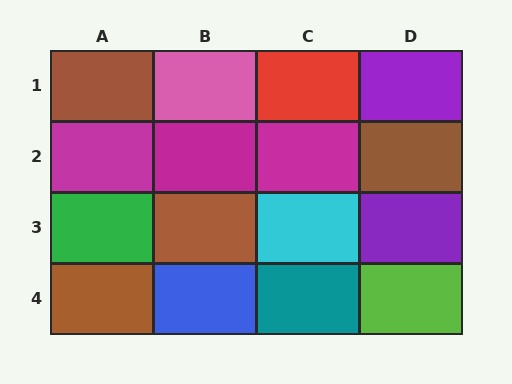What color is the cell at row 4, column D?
Lime.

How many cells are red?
1 cell is red.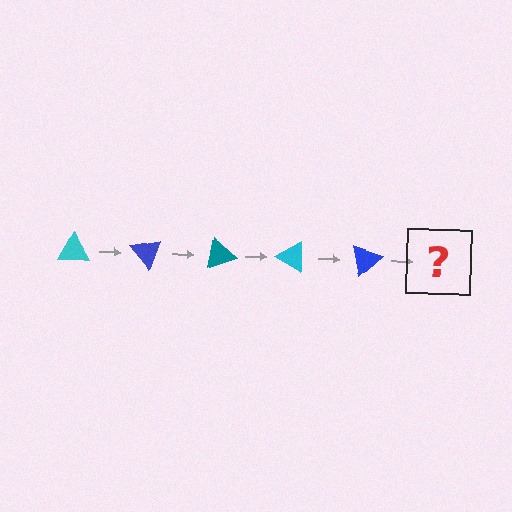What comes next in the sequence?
The next element should be a teal triangle, rotated 250 degrees from the start.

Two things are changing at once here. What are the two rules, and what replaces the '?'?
The two rules are that it rotates 50 degrees each step and the color cycles through cyan, blue, and teal. The '?' should be a teal triangle, rotated 250 degrees from the start.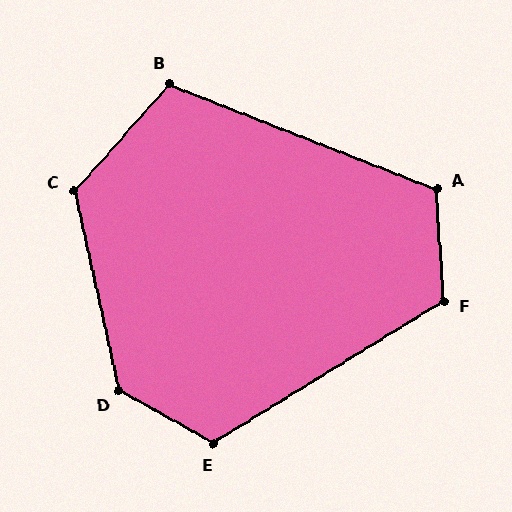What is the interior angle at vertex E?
Approximately 119 degrees (obtuse).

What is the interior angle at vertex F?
Approximately 118 degrees (obtuse).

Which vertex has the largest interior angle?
D, at approximately 132 degrees.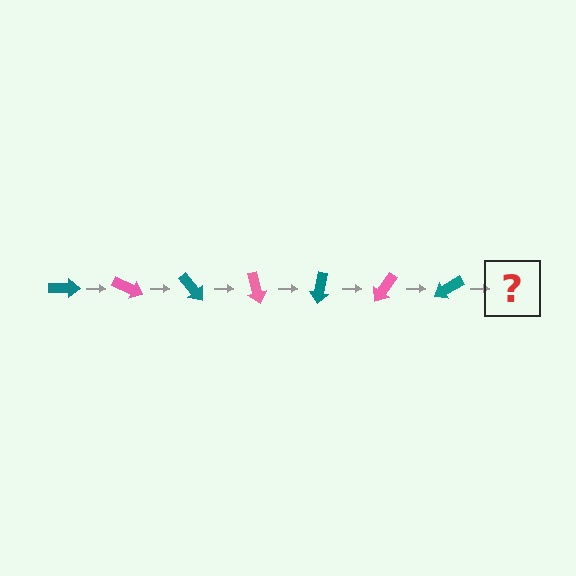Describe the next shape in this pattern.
It should be a pink arrow, rotated 175 degrees from the start.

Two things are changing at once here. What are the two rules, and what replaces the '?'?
The two rules are that it rotates 25 degrees each step and the color cycles through teal and pink. The '?' should be a pink arrow, rotated 175 degrees from the start.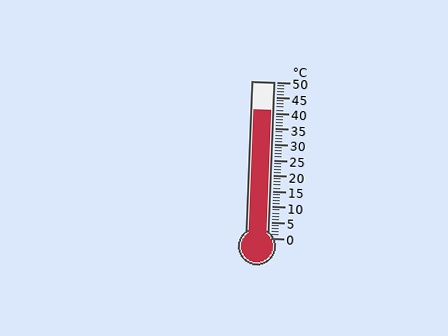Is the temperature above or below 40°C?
The temperature is above 40°C.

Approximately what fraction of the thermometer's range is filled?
The thermometer is filled to approximately 80% of its range.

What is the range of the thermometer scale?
The thermometer scale ranges from 0°C to 50°C.